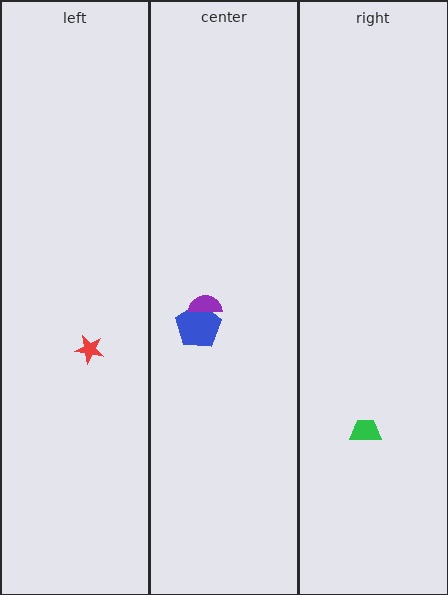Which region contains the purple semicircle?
The center region.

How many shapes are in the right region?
1.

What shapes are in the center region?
The blue pentagon, the purple semicircle.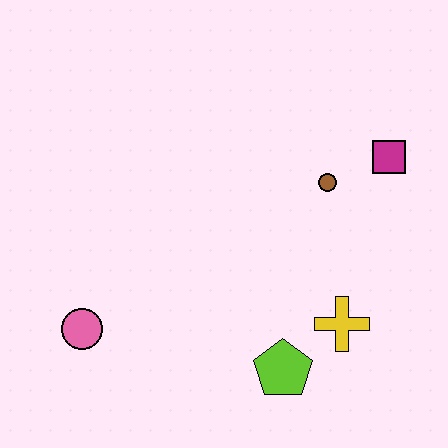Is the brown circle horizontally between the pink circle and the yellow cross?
Yes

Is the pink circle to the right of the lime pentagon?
No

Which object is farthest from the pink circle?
The magenta square is farthest from the pink circle.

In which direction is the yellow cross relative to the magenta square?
The yellow cross is below the magenta square.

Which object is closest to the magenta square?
The brown circle is closest to the magenta square.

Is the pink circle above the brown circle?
No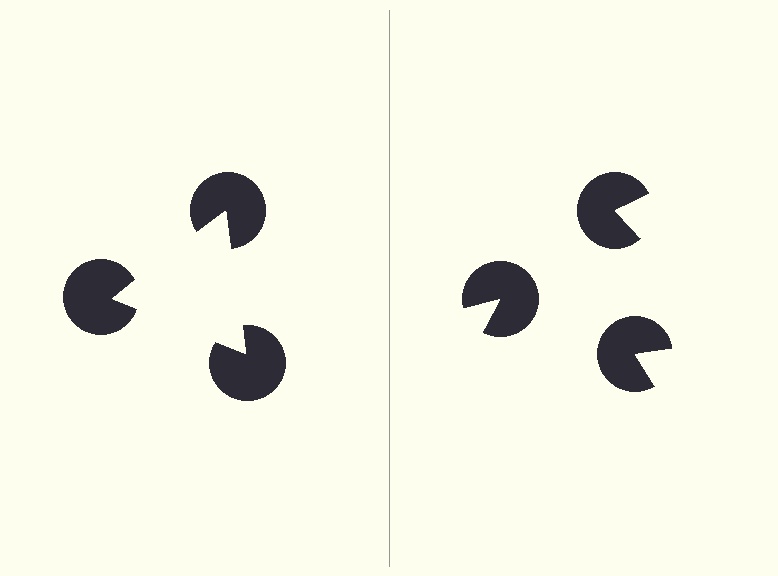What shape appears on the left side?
An illusory triangle.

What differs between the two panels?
The pac-man discs are positioned identically on both sides; only the wedge orientations differ. On the left they align to a triangle; on the right they are misaligned.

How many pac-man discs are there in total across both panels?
6 — 3 on each side.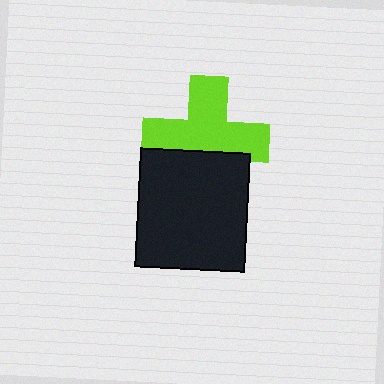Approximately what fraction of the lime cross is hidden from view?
Roughly 33% of the lime cross is hidden behind the black rectangle.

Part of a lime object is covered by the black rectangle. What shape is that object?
It is a cross.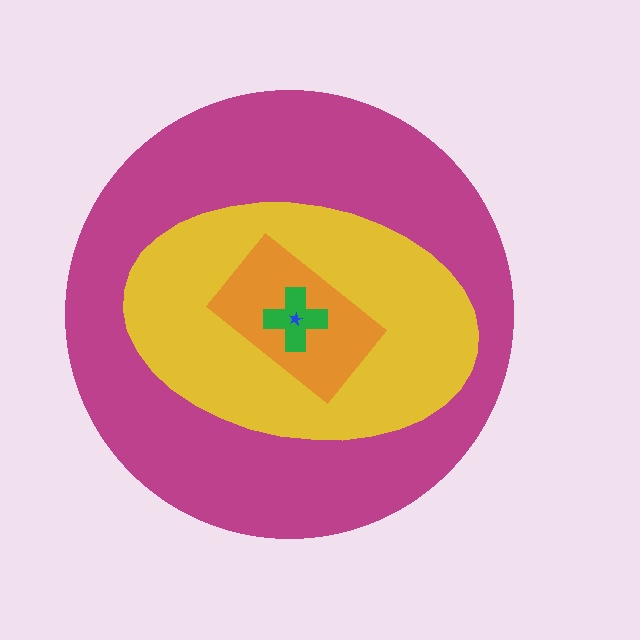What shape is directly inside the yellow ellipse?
The orange rectangle.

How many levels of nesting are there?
5.